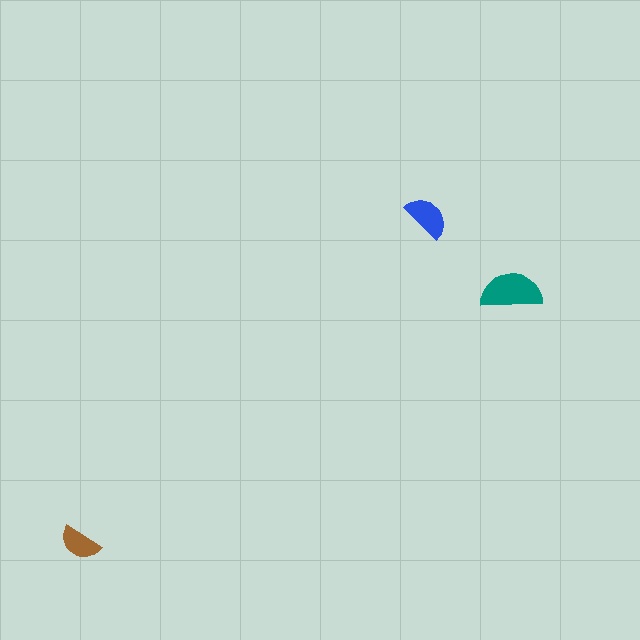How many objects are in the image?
There are 3 objects in the image.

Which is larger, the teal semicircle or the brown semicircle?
The teal one.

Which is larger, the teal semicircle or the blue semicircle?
The teal one.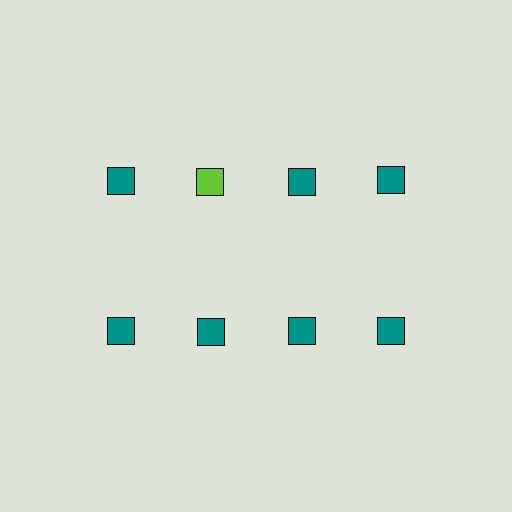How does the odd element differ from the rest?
It has a different color: lime instead of teal.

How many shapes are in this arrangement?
There are 8 shapes arranged in a grid pattern.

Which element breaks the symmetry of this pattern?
The lime square in the top row, second from left column breaks the symmetry. All other shapes are teal squares.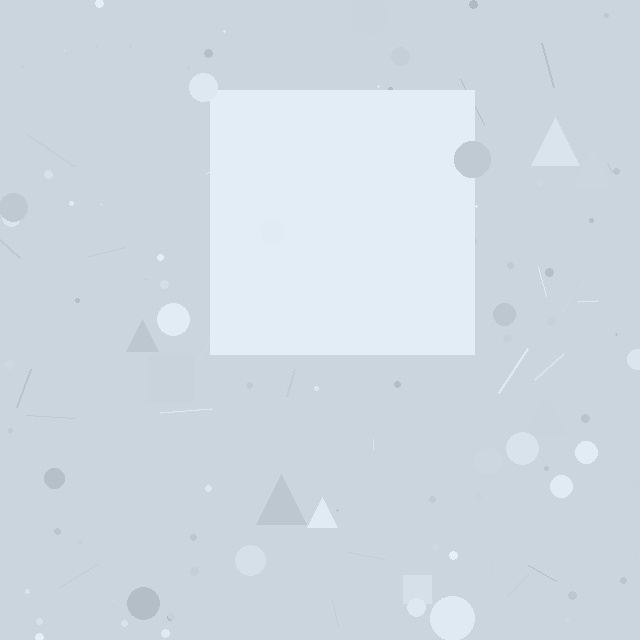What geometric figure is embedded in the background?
A square is embedded in the background.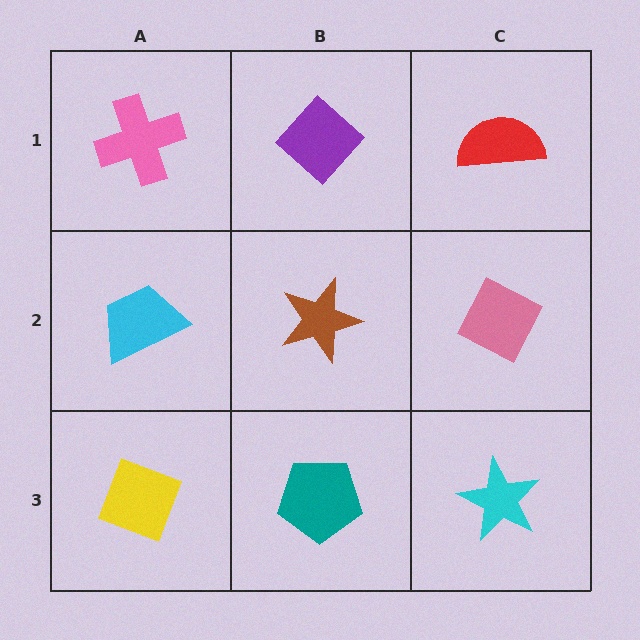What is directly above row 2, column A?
A pink cross.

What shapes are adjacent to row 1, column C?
A pink diamond (row 2, column C), a purple diamond (row 1, column B).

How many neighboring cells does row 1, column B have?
3.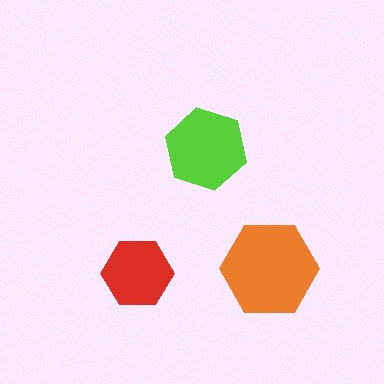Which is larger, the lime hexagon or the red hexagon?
The lime one.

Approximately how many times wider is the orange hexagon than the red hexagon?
About 1.5 times wider.